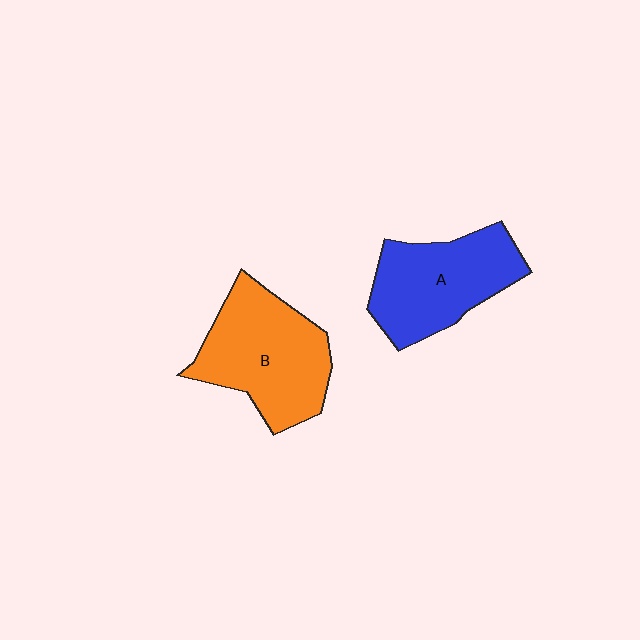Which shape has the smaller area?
Shape A (blue).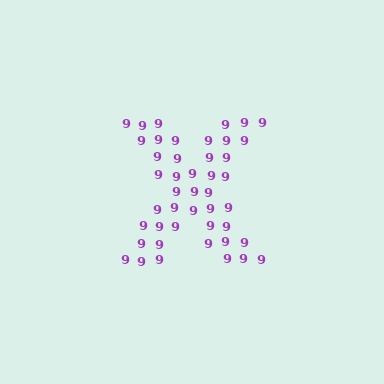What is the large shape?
The large shape is the letter X.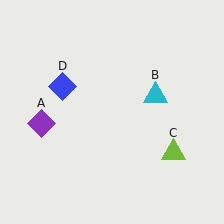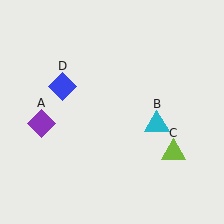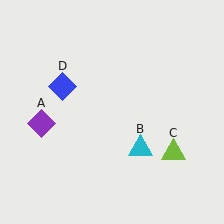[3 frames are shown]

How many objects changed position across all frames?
1 object changed position: cyan triangle (object B).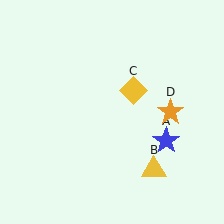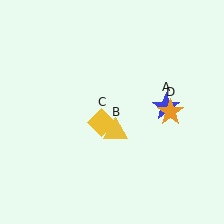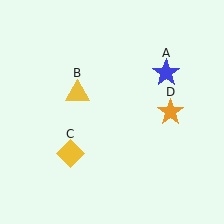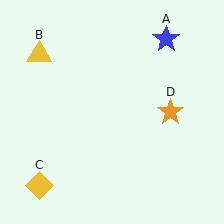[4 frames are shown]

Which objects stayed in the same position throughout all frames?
Orange star (object D) remained stationary.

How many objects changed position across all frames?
3 objects changed position: blue star (object A), yellow triangle (object B), yellow diamond (object C).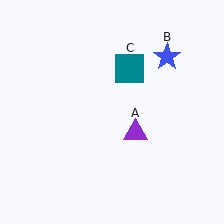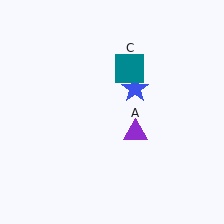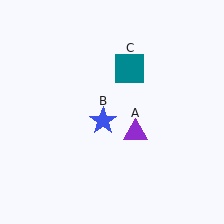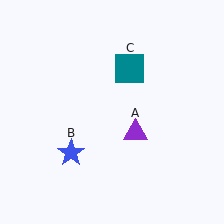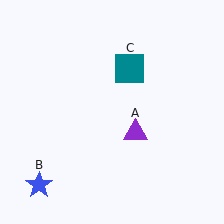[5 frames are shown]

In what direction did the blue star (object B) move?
The blue star (object B) moved down and to the left.